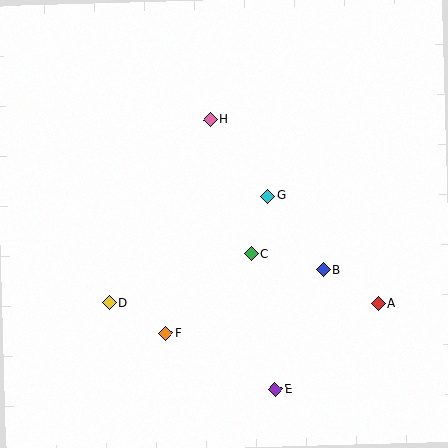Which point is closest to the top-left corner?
Point H is closest to the top-left corner.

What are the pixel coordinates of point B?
Point B is at (323, 270).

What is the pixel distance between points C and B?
The distance between C and B is 74 pixels.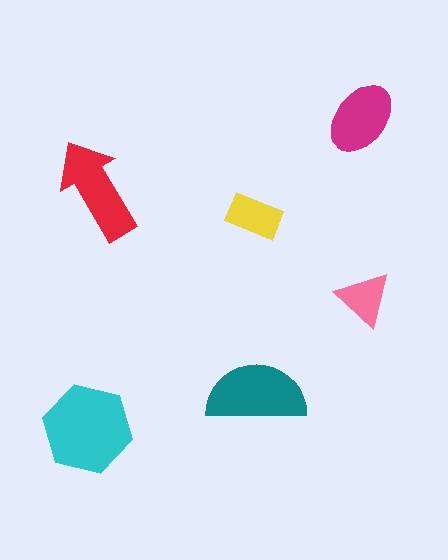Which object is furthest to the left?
The cyan hexagon is leftmost.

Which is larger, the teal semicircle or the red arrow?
The teal semicircle.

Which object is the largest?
The cyan hexagon.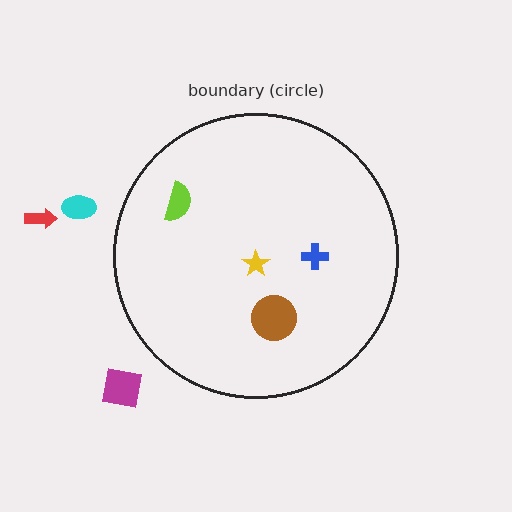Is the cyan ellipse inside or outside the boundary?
Outside.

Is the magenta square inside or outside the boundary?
Outside.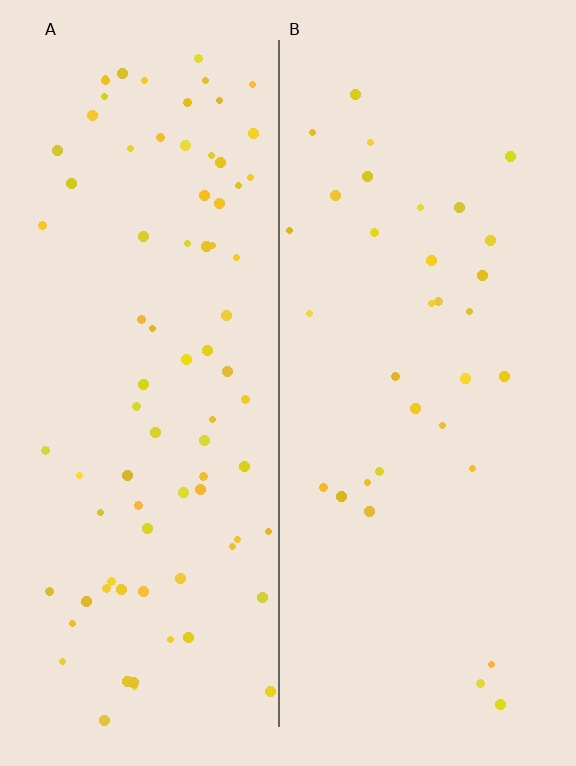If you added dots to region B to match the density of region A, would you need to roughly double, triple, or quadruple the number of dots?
Approximately double.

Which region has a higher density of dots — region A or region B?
A (the left).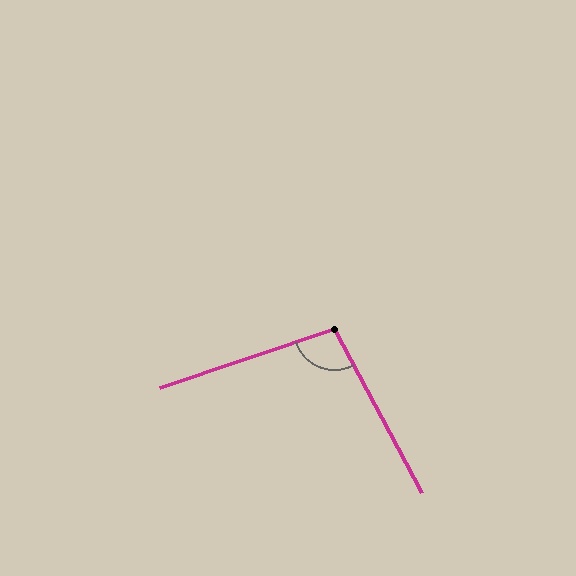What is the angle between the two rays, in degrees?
Approximately 100 degrees.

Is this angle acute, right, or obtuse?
It is obtuse.